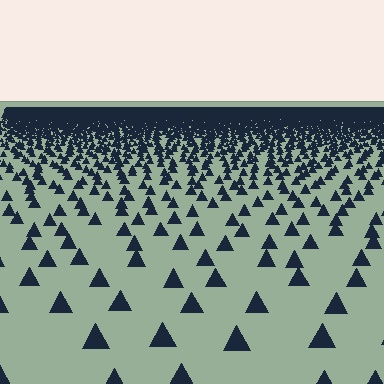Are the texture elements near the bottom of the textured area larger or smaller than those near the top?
Larger. Near the bottom, elements are closer to the viewer and appear at a bigger on-screen size.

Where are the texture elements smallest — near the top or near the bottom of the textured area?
Near the top.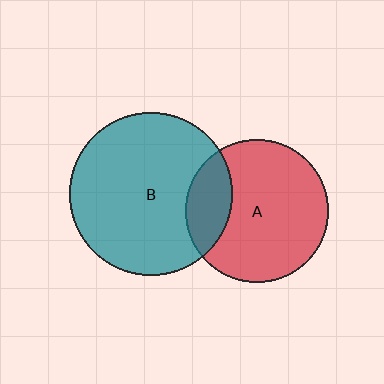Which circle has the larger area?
Circle B (teal).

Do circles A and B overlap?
Yes.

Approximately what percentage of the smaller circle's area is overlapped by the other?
Approximately 20%.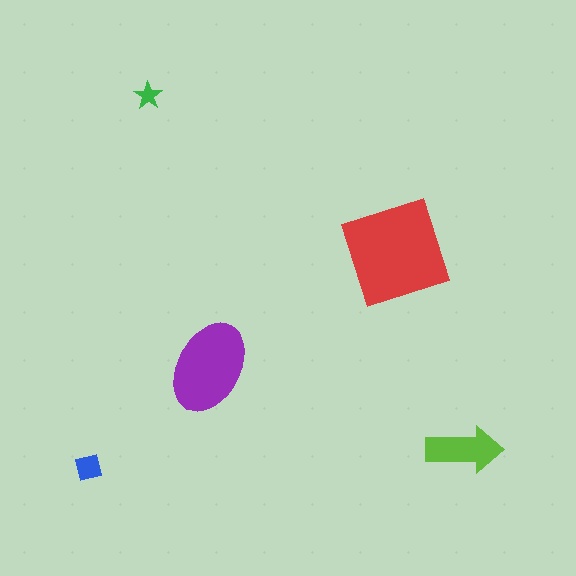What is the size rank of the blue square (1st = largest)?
4th.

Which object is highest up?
The green star is topmost.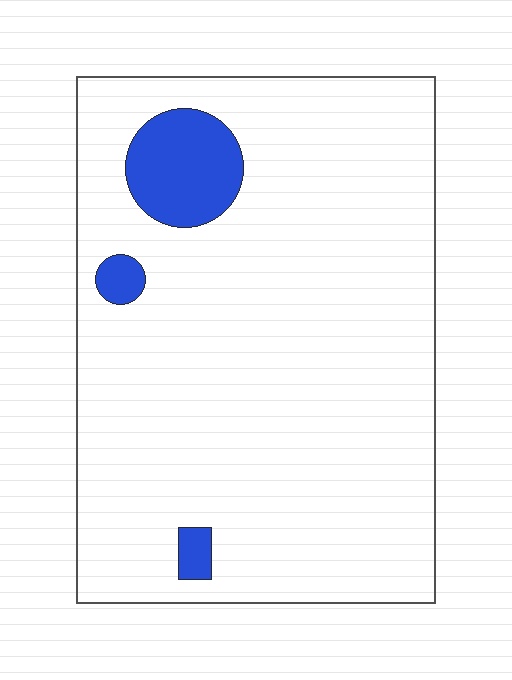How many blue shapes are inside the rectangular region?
3.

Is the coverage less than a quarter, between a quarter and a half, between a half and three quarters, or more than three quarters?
Less than a quarter.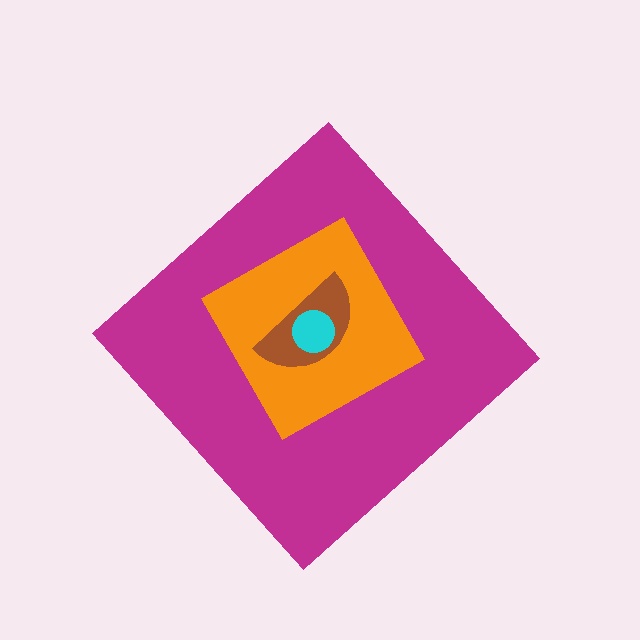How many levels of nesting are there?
4.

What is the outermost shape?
The magenta diamond.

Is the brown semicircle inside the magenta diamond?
Yes.